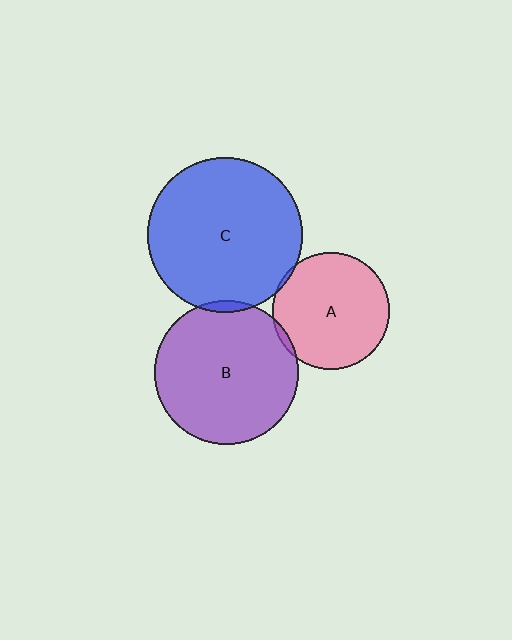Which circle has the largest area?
Circle C (blue).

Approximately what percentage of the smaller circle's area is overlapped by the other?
Approximately 5%.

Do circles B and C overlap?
Yes.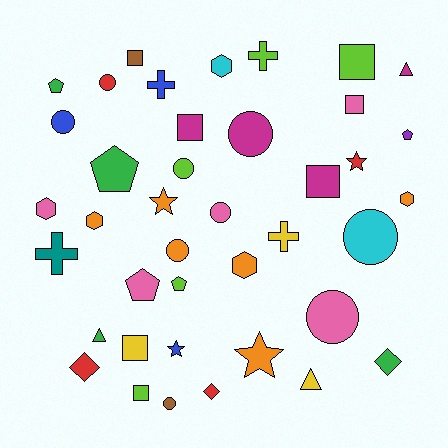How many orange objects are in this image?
There are 6 orange objects.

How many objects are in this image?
There are 40 objects.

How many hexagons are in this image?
There are 5 hexagons.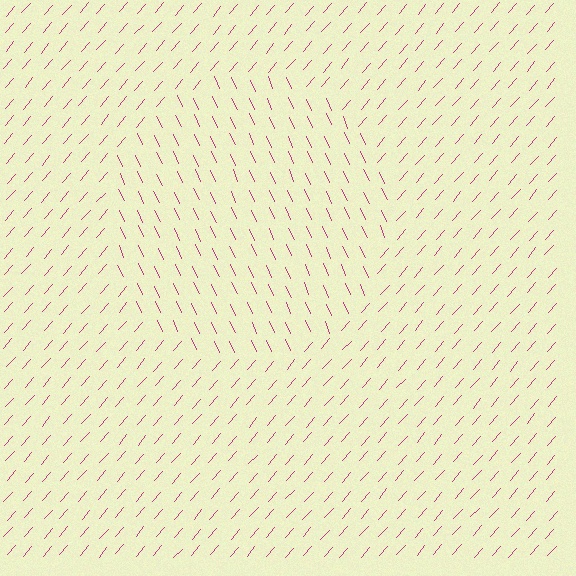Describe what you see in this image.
The image is filled with small magenta line segments. A circle region in the image has lines oriented differently from the surrounding lines, creating a visible texture boundary.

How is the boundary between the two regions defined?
The boundary is defined purely by a change in line orientation (approximately 65 degrees difference). All lines are the same color and thickness.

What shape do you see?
I see a circle.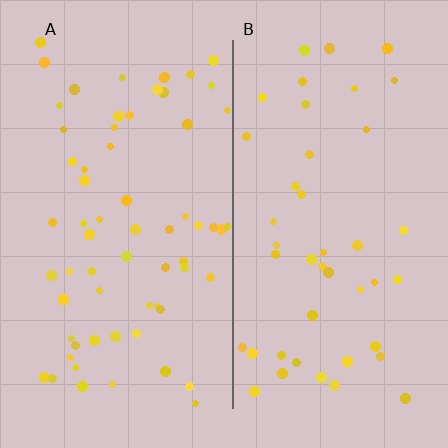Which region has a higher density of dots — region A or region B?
A (the left).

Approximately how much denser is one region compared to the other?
Approximately 1.4× — region A over region B.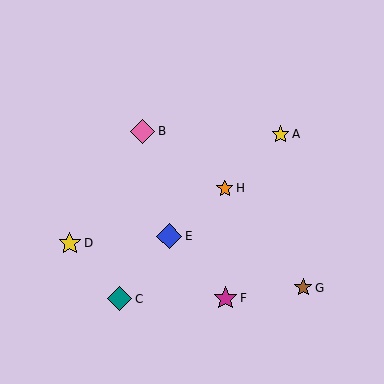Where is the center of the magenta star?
The center of the magenta star is at (225, 298).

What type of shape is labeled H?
Shape H is an orange star.